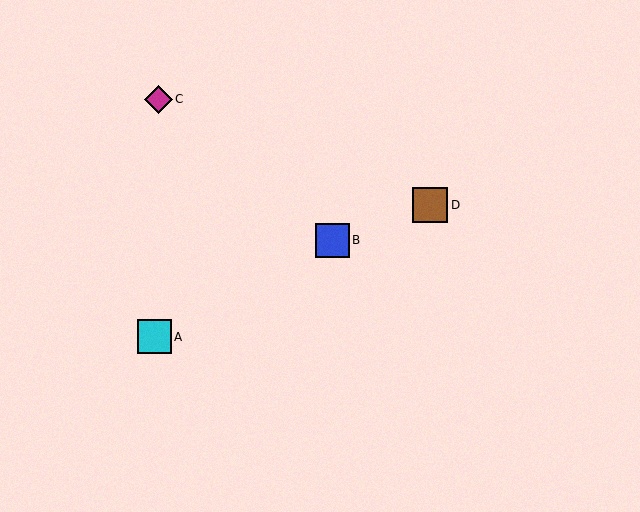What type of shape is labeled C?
Shape C is a magenta diamond.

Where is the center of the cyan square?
The center of the cyan square is at (154, 337).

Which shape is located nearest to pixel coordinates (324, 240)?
The blue square (labeled B) at (333, 240) is nearest to that location.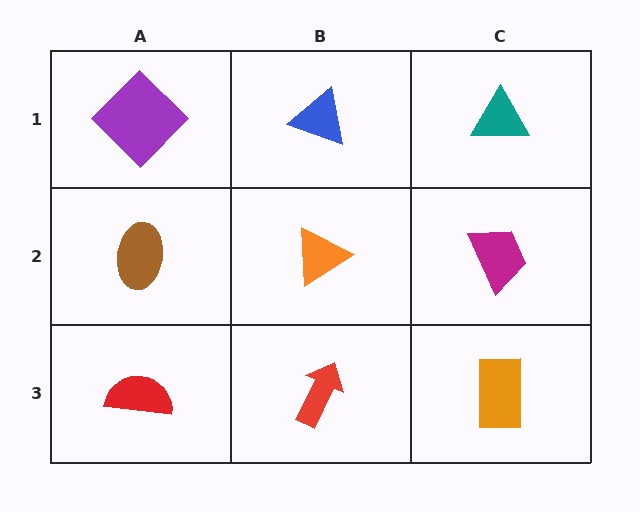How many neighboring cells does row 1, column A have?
2.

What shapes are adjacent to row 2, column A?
A purple diamond (row 1, column A), a red semicircle (row 3, column A), an orange triangle (row 2, column B).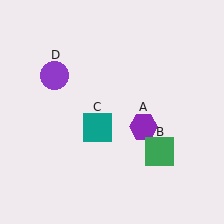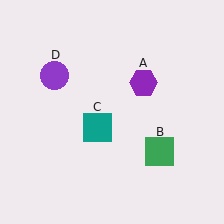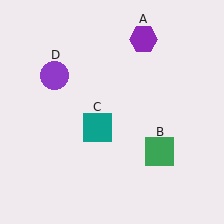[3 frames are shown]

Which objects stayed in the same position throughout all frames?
Green square (object B) and teal square (object C) and purple circle (object D) remained stationary.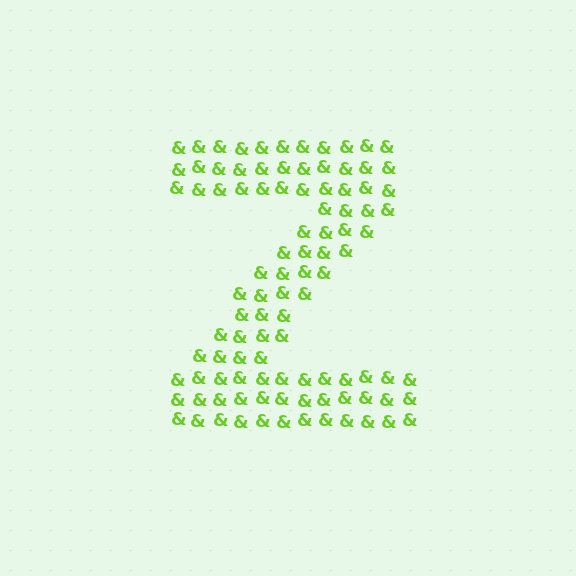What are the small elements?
The small elements are ampersands.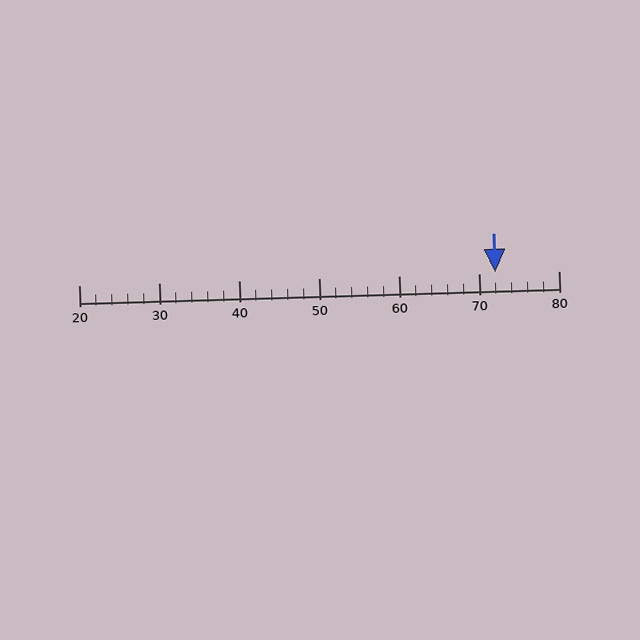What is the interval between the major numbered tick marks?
The major tick marks are spaced 10 units apart.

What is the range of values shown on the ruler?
The ruler shows values from 20 to 80.